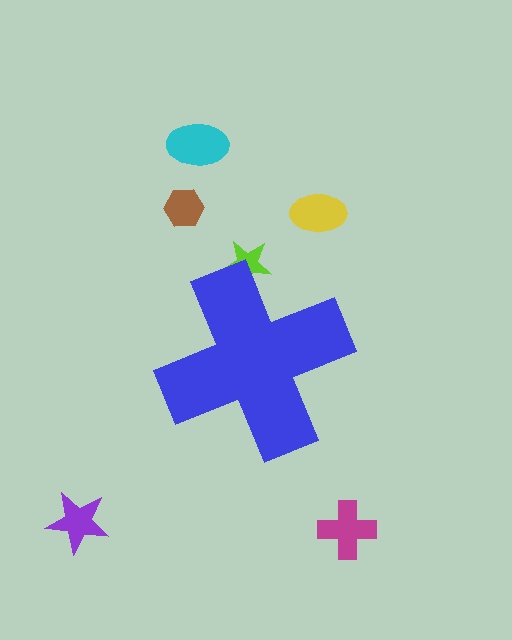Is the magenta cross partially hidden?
No, the magenta cross is fully visible.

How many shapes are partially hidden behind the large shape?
1 shape is partially hidden.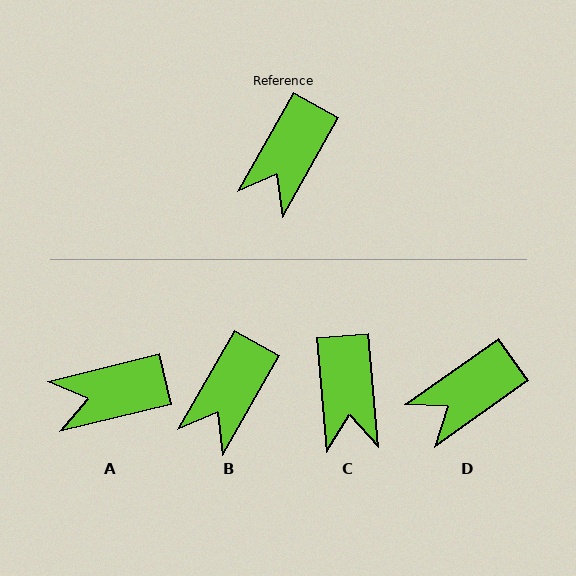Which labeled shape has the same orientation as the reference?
B.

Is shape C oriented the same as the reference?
No, it is off by about 35 degrees.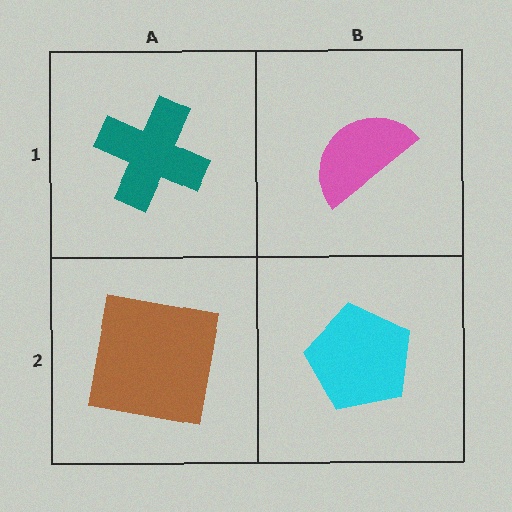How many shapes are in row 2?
2 shapes.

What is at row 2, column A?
A brown square.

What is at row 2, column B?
A cyan pentagon.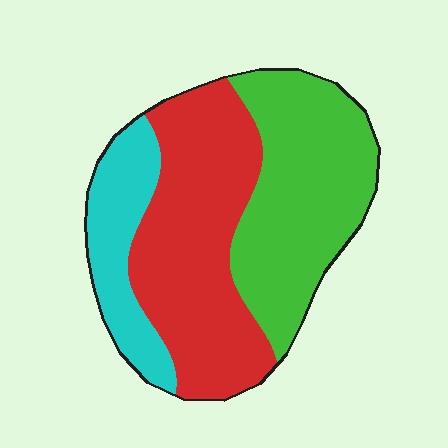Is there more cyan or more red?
Red.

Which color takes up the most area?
Red, at roughly 45%.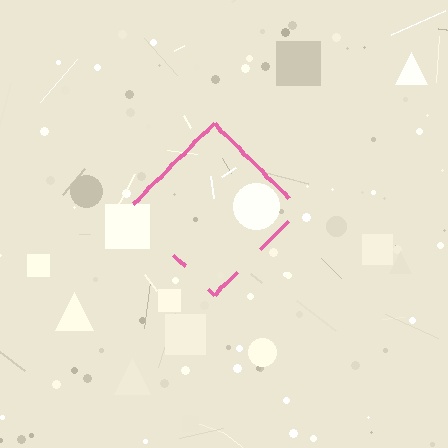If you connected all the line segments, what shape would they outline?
They would outline a diamond.